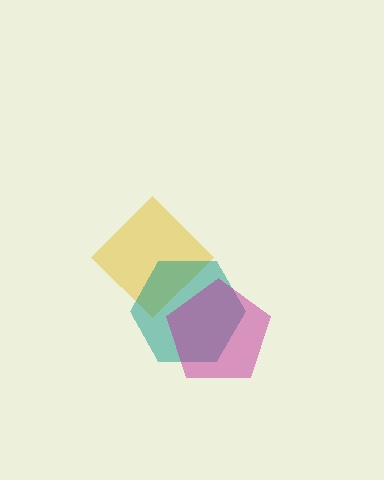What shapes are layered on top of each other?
The layered shapes are: a yellow diamond, a teal hexagon, a magenta pentagon.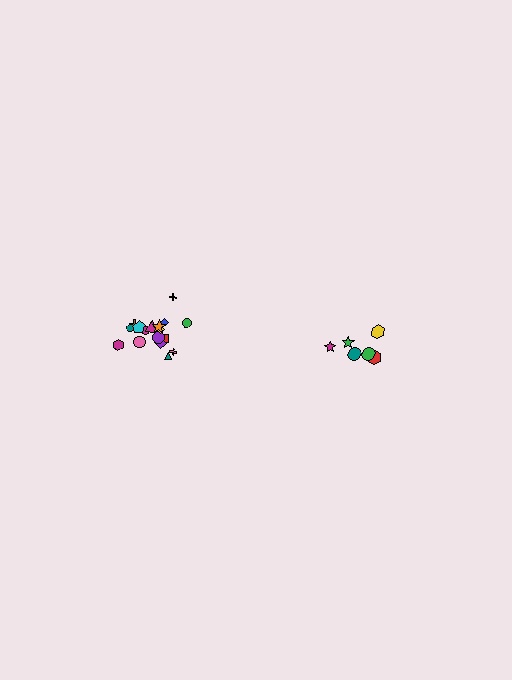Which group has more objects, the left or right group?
The left group.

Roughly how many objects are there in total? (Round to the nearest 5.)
Roughly 30 objects in total.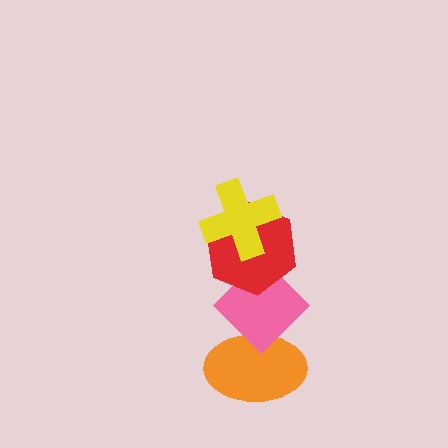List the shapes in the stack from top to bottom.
From top to bottom: the yellow cross, the red hexagon, the pink diamond, the orange ellipse.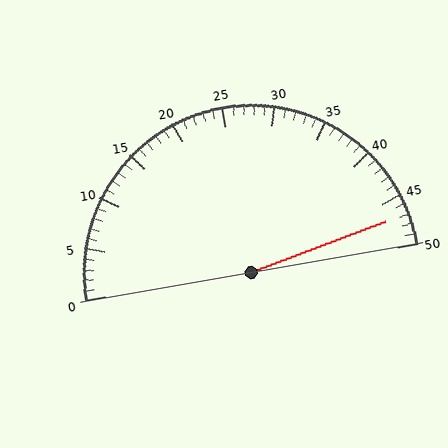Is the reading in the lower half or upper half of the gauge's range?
The reading is in the upper half of the range (0 to 50).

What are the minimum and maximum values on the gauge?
The gauge ranges from 0 to 50.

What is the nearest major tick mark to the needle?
The nearest major tick mark is 45.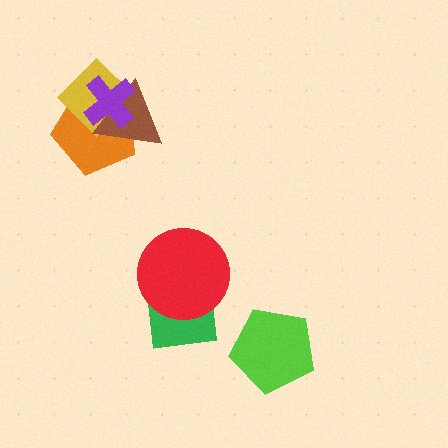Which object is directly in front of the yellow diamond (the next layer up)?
The brown triangle is directly in front of the yellow diamond.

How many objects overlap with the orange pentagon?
3 objects overlap with the orange pentagon.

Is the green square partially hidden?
Yes, it is partially covered by another shape.